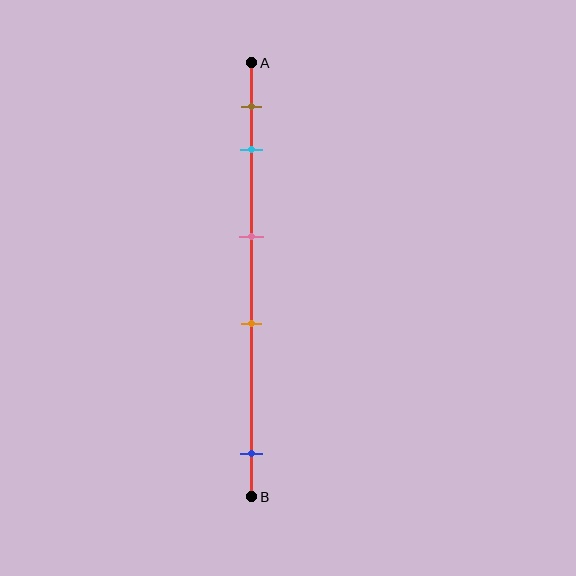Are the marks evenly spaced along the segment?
No, the marks are not evenly spaced.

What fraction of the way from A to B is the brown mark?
The brown mark is approximately 10% (0.1) of the way from A to B.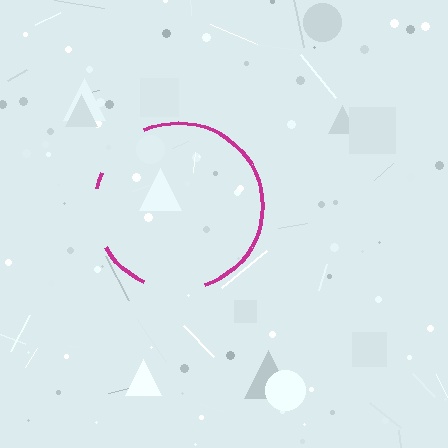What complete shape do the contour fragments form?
The contour fragments form a circle.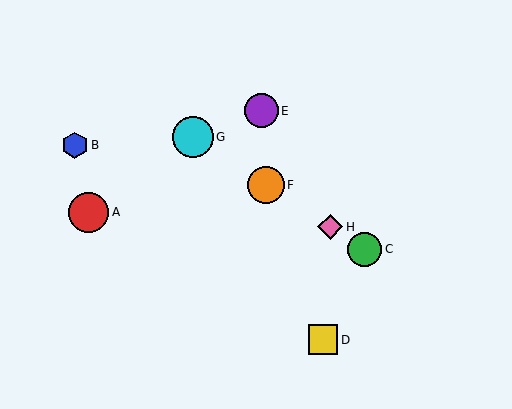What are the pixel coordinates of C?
Object C is at (365, 249).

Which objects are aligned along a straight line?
Objects C, F, G, H are aligned along a straight line.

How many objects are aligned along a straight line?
4 objects (C, F, G, H) are aligned along a straight line.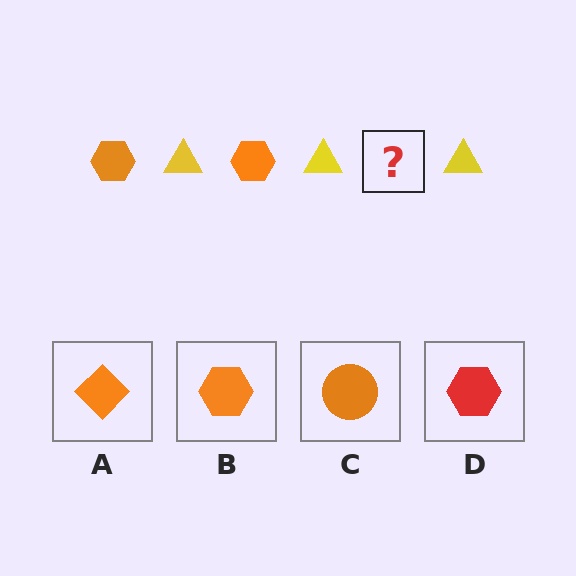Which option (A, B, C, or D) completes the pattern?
B.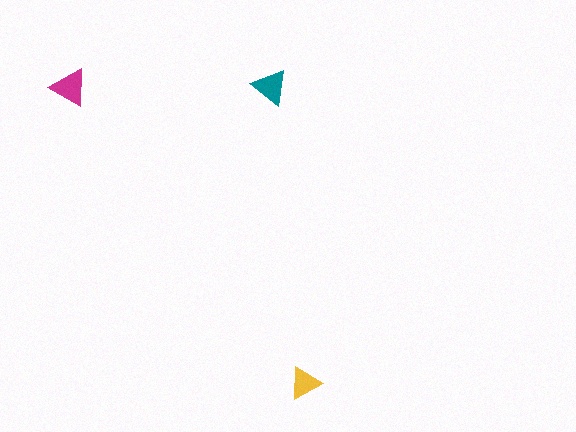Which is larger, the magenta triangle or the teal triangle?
The magenta one.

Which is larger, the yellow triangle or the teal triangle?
The teal one.